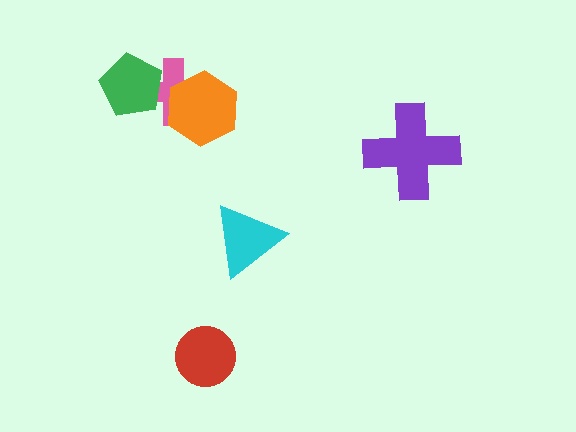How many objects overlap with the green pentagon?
1 object overlaps with the green pentagon.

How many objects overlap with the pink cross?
2 objects overlap with the pink cross.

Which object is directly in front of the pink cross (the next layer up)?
The orange hexagon is directly in front of the pink cross.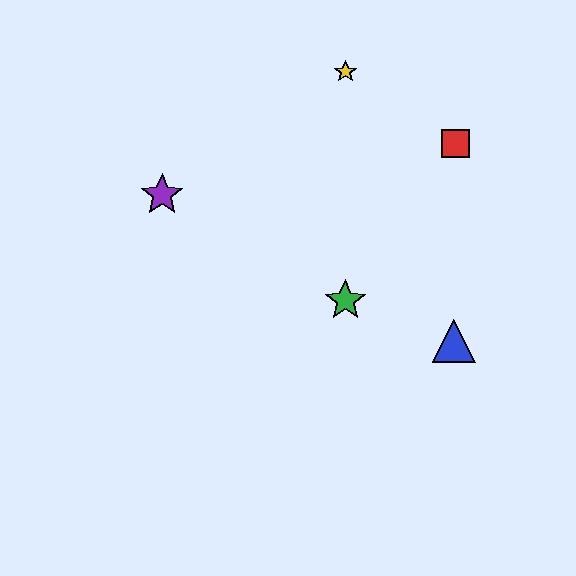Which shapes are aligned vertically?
The green star, the yellow star are aligned vertically.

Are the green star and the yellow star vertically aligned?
Yes, both are at x≈345.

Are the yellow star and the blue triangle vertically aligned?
No, the yellow star is at x≈345 and the blue triangle is at x≈454.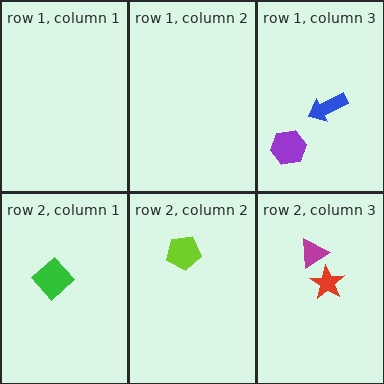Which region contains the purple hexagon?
The row 1, column 3 region.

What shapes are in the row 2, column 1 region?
The green diamond.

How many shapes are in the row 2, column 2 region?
1.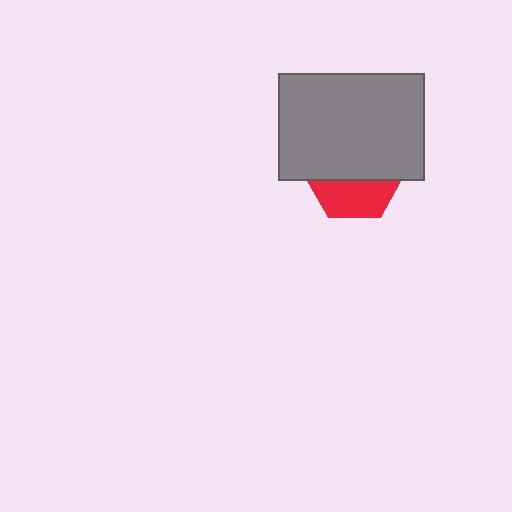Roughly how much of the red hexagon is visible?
A small part of it is visible (roughly 38%).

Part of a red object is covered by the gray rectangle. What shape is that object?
It is a hexagon.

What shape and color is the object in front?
The object in front is a gray rectangle.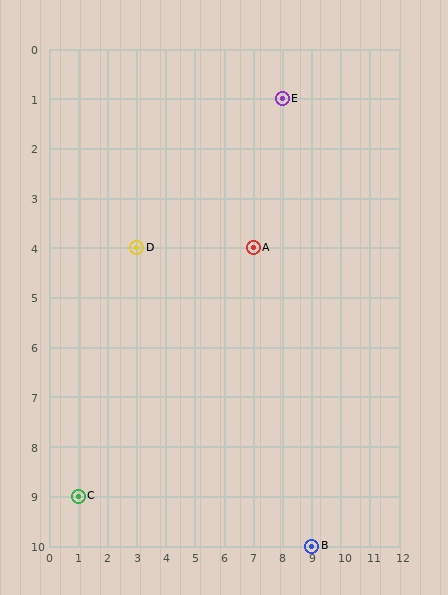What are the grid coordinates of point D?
Point D is at grid coordinates (3, 4).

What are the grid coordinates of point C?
Point C is at grid coordinates (1, 9).